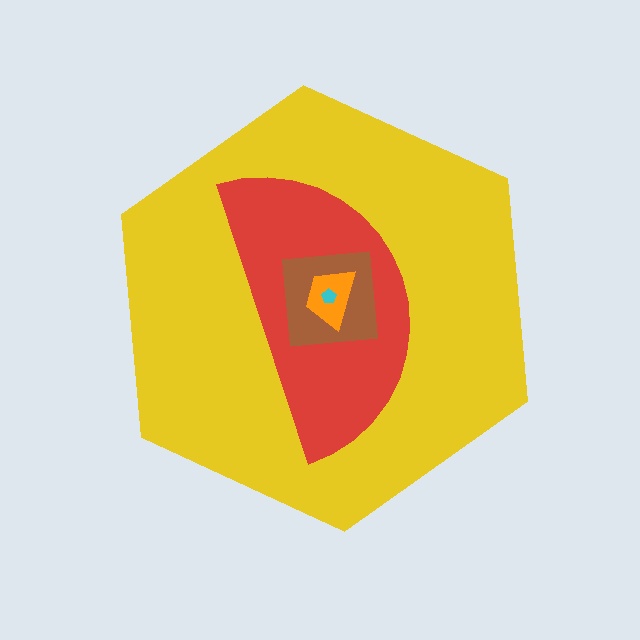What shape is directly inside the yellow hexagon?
The red semicircle.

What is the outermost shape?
The yellow hexagon.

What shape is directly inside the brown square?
The orange trapezoid.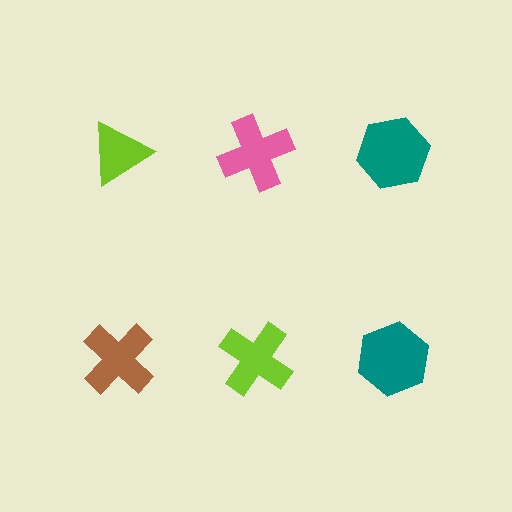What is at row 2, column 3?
A teal hexagon.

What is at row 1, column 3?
A teal hexagon.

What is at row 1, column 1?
A lime triangle.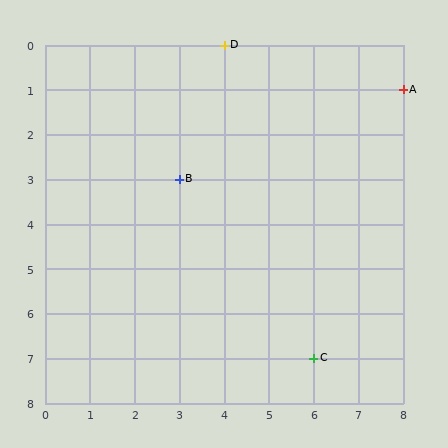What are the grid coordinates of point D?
Point D is at grid coordinates (4, 0).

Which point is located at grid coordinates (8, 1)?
Point A is at (8, 1).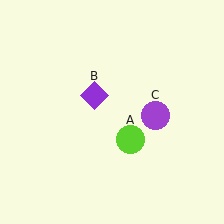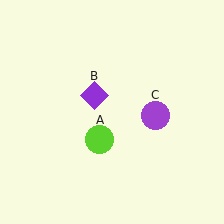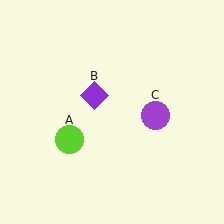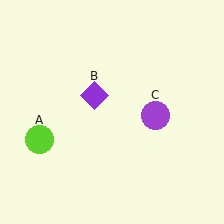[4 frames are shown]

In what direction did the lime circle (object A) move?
The lime circle (object A) moved left.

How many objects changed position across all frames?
1 object changed position: lime circle (object A).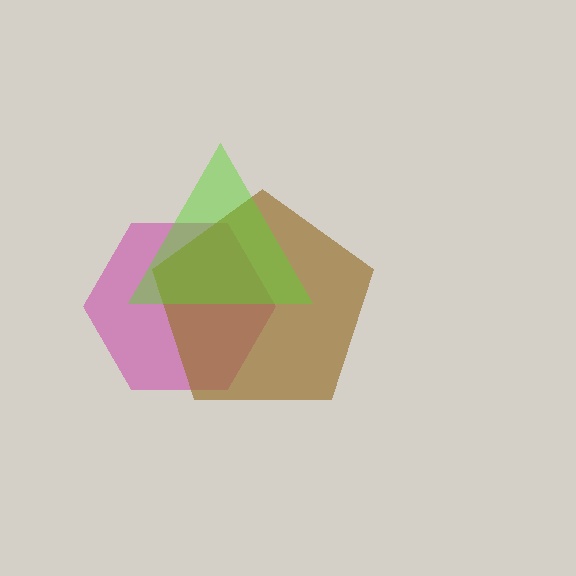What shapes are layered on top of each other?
The layered shapes are: a magenta hexagon, a brown pentagon, a lime triangle.